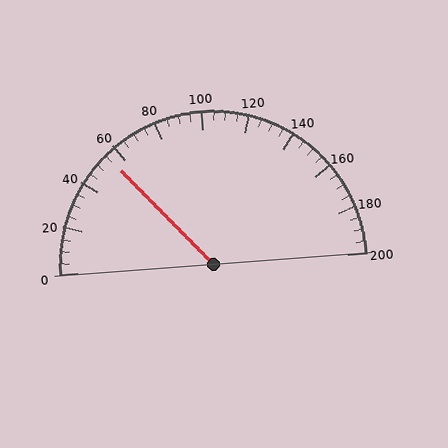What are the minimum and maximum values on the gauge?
The gauge ranges from 0 to 200.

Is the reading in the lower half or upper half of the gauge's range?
The reading is in the lower half of the range (0 to 200).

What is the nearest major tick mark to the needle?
The nearest major tick mark is 60.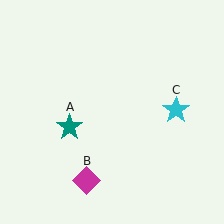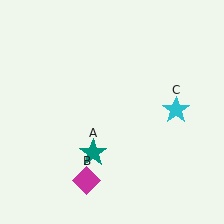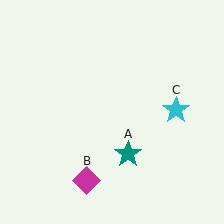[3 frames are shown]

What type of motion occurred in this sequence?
The teal star (object A) rotated counterclockwise around the center of the scene.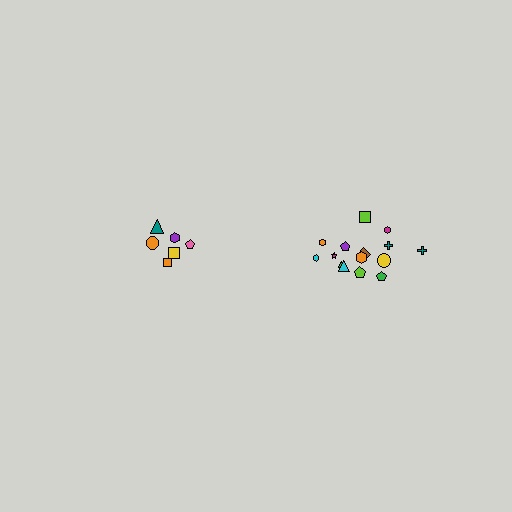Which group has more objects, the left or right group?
The right group.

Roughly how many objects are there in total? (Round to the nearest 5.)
Roughly 20 objects in total.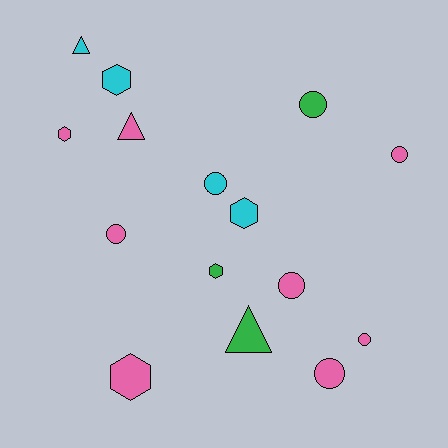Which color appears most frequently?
Pink, with 8 objects.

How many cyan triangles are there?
There is 1 cyan triangle.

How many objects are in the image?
There are 15 objects.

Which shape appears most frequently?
Circle, with 7 objects.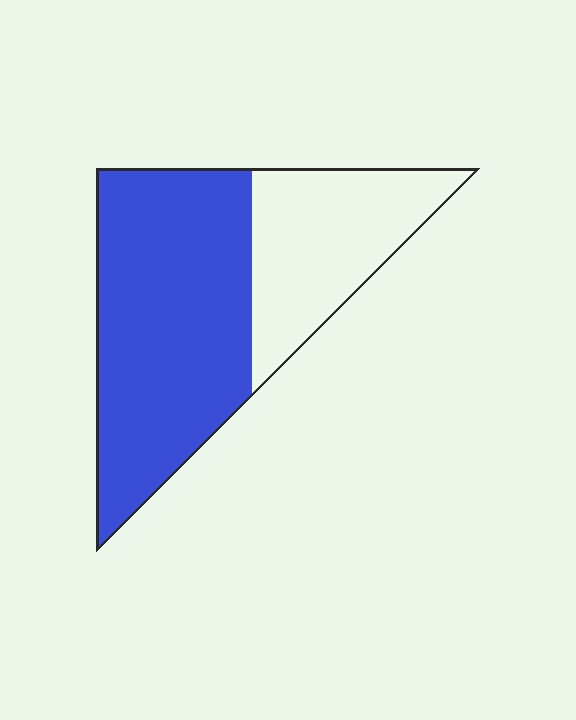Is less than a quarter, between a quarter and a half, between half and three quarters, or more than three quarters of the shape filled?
Between half and three quarters.